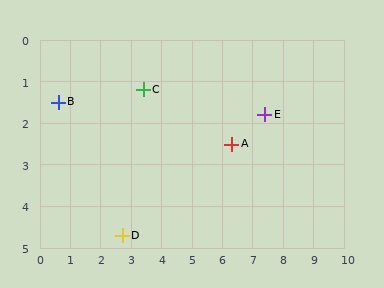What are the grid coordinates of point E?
Point E is at approximately (7.4, 1.8).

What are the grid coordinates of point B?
Point B is at approximately (0.6, 1.5).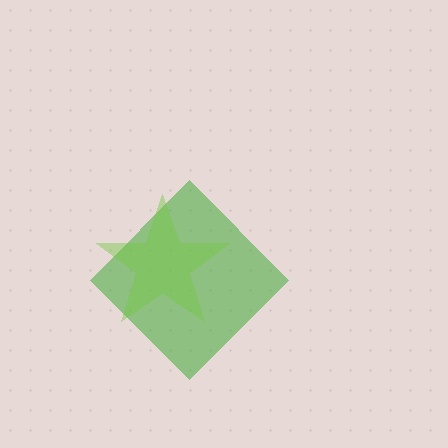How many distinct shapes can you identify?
There are 2 distinct shapes: a green diamond, a lime star.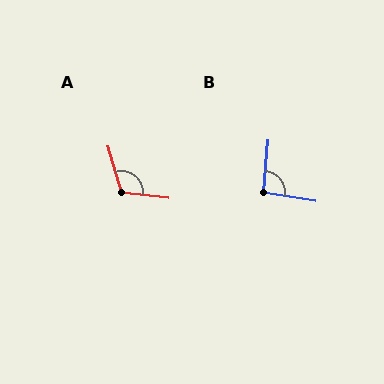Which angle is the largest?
A, at approximately 113 degrees.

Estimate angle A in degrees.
Approximately 113 degrees.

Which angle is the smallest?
B, at approximately 94 degrees.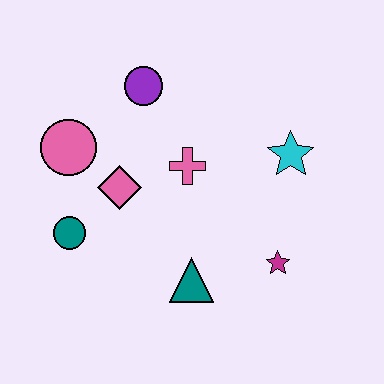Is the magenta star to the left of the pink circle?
No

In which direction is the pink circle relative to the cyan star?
The pink circle is to the left of the cyan star.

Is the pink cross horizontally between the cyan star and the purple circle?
Yes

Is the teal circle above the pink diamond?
No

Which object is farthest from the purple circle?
The magenta star is farthest from the purple circle.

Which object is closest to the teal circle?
The pink diamond is closest to the teal circle.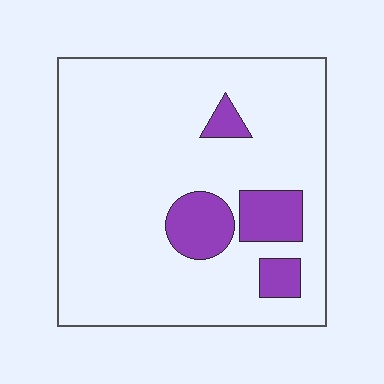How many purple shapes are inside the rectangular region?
4.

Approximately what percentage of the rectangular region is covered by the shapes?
Approximately 15%.